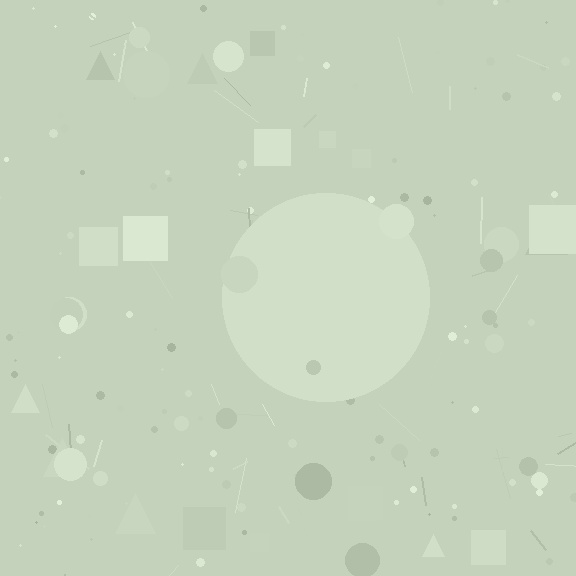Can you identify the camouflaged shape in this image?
The camouflaged shape is a circle.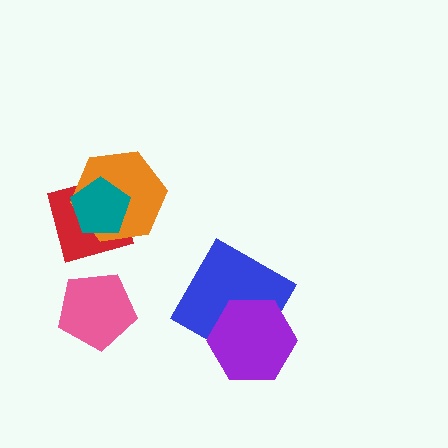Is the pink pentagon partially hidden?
No, no other shape covers it.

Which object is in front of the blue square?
The purple hexagon is in front of the blue square.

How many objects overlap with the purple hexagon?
1 object overlaps with the purple hexagon.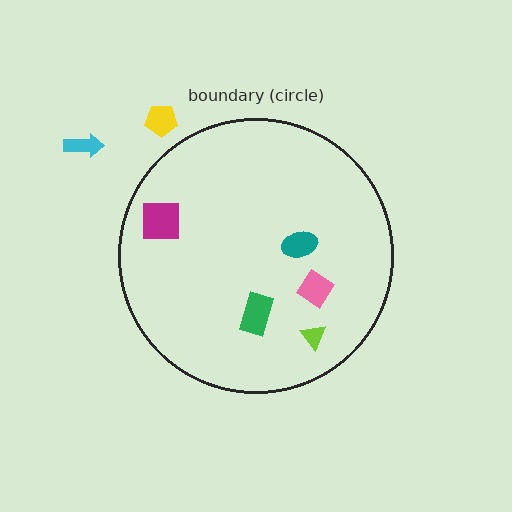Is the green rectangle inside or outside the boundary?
Inside.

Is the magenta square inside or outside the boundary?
Inside.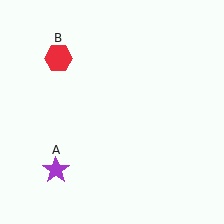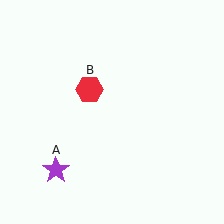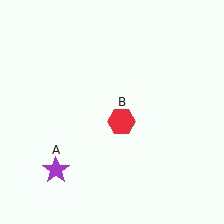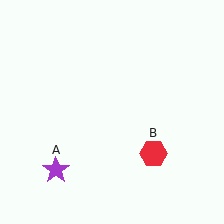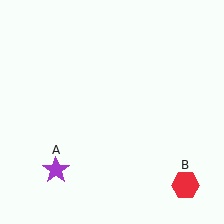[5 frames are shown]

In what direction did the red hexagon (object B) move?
The red hexagon (object B) moved down and to the right.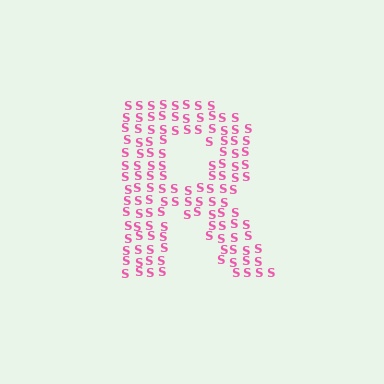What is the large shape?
The large shape is the letter R.